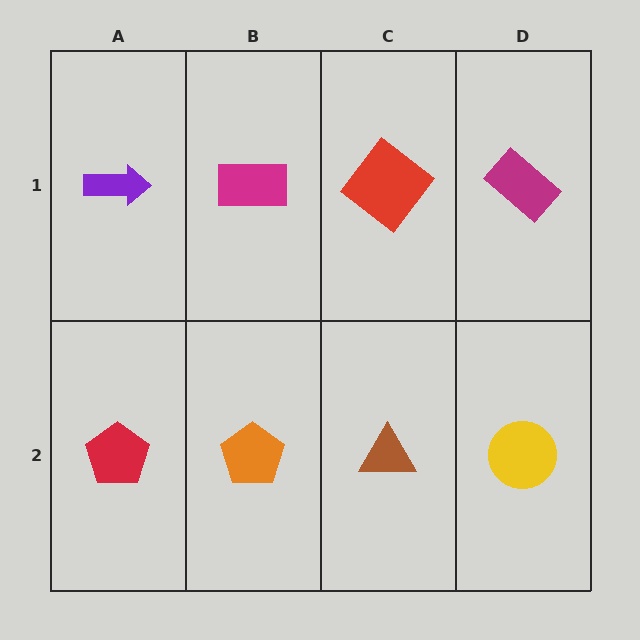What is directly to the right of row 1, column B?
A red diamond.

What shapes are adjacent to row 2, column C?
A red diamond (row 1, column C), an orange pentagon (row 2, column B), a yellow circle (row 2, column D).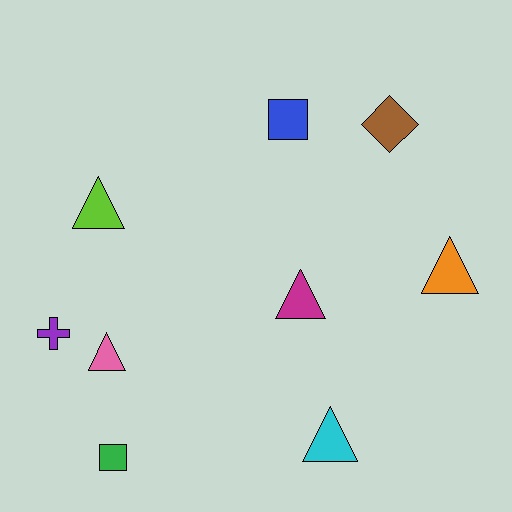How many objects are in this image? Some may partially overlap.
There are 9 objects.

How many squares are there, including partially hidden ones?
There are 2 squares.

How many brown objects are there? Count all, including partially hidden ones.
There is 1 brown object.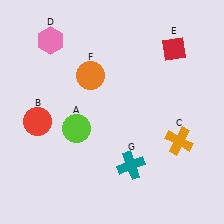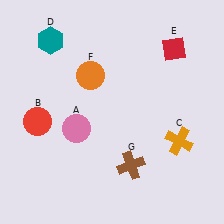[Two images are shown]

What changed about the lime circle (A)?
In Image 1, A is lime. In Image 2, it changed to pink.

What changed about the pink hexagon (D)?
In Image 1, D is pink. In Image 2, it changed to teal.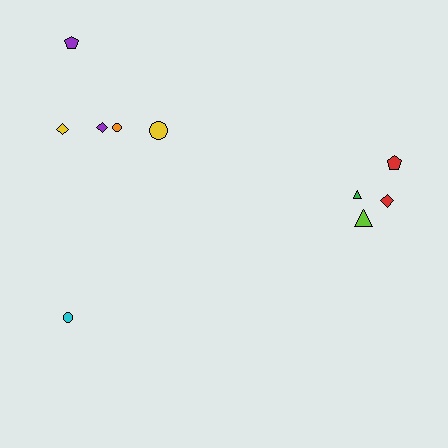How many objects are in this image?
There are 10 objects.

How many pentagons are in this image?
There are 2 pentagons.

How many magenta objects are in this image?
There are no magenta objects.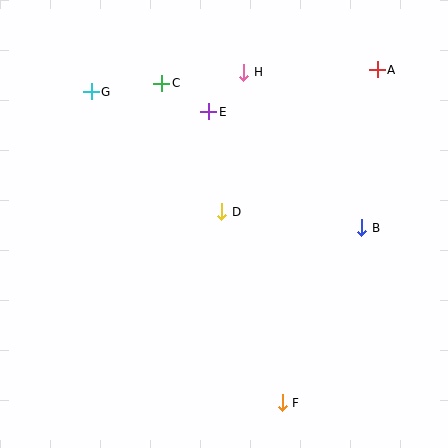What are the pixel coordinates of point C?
Point C is at (162, 83).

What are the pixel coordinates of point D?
Point D is at (222, 212).